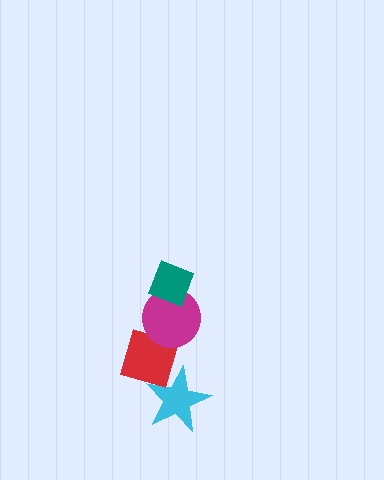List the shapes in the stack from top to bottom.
From top to bottom: the teal diamond, the magenta circle, the red diamond, the cyan star.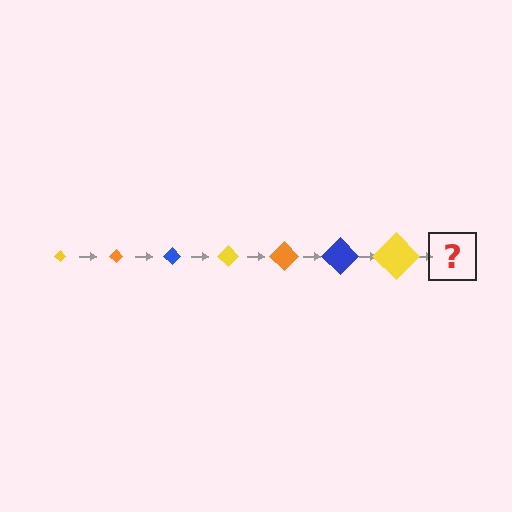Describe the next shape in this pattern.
It should be an orange diamond, larger than the previous one.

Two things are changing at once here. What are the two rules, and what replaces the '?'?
The two rules are that the diamond grows larger each step and the color cycles through yellow, orange, and blue. The '?' should be an orange diamond, larger than the previous one.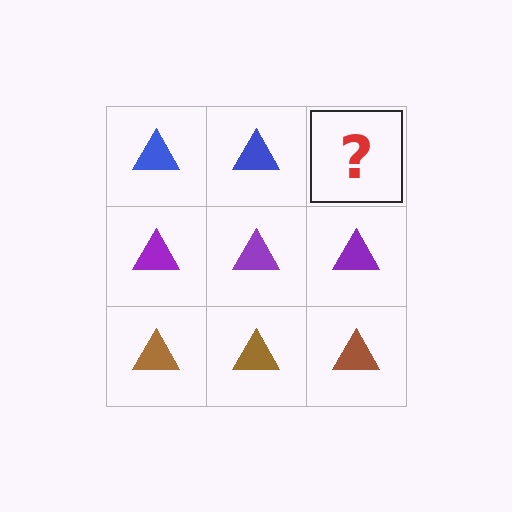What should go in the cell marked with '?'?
The missing cell should contain a blue triangle.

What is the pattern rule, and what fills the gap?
The rule is that each row has a consistent color. The gap should be filled with a blue triangle.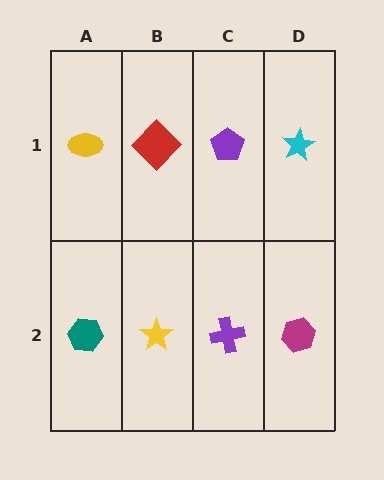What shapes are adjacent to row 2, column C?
A purple pentagon (row 1, column C), a yellow star (row 2, column B), a magenta hexagon (row 2, column D).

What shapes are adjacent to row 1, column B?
A yellow star (row 2, column B), a yellow ellipse (row 1, column A), a purple pentagon (row 1, column C).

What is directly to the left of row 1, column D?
A purple pentagon.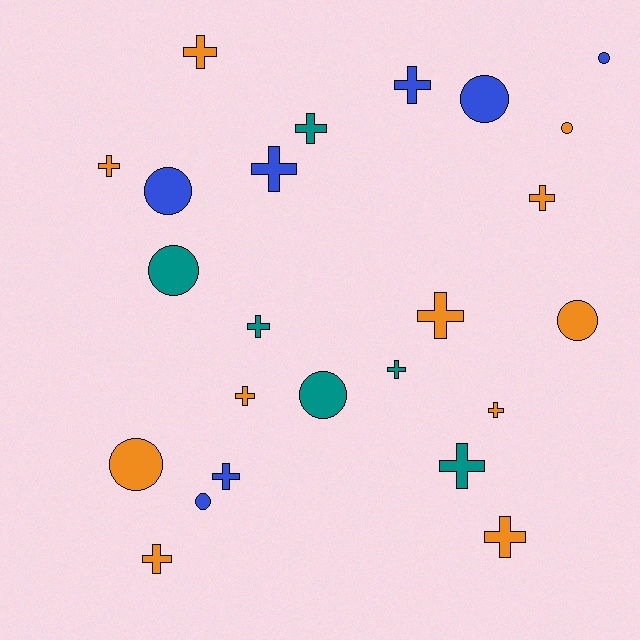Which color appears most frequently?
Orange, with 11 objects.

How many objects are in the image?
There are 24 objects.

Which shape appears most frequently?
Cross, with 15 objects.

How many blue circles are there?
There are 4 blue circles.